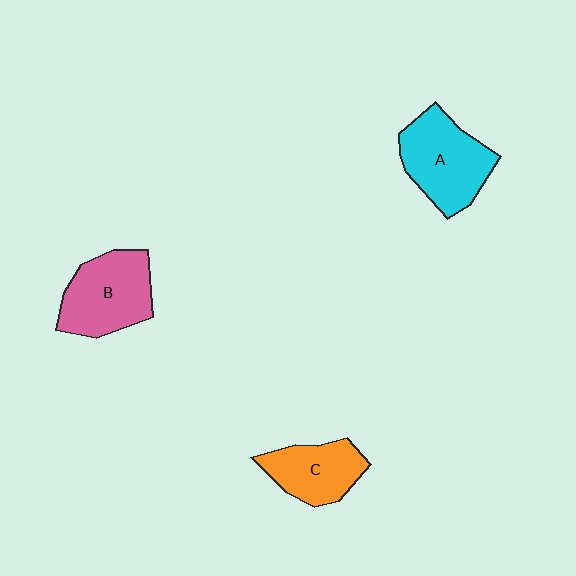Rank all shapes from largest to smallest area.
From largest to smallest: A (cyan), B (pink), C (orange).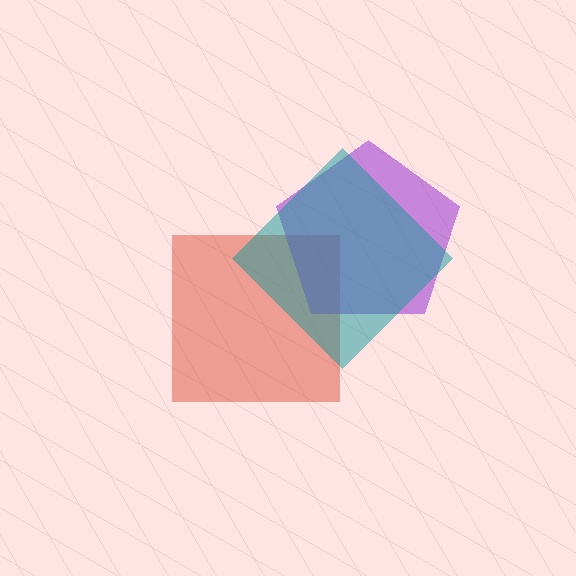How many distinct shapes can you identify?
There are 3 distinct shapes: a red square, a purple pentagon, a teal diamond.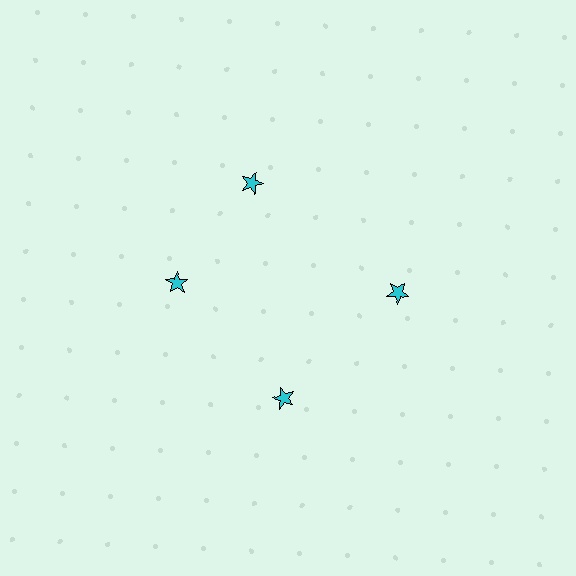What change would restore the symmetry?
The symmetry would be restored by rotating it back into even spacing with its neighbors so that all 4 stars sit at equal angles and equal distance from the center.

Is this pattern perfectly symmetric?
No. The 4 cyan stars are arranged in a ring, but one element near the 12 o'clock position is rotated out of alignment along the ring, breaking the 4-fold rotational symmetry.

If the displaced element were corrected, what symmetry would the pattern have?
It would have 4-fold rotational symmetry — the pattern would map onto itself every 90 degrees.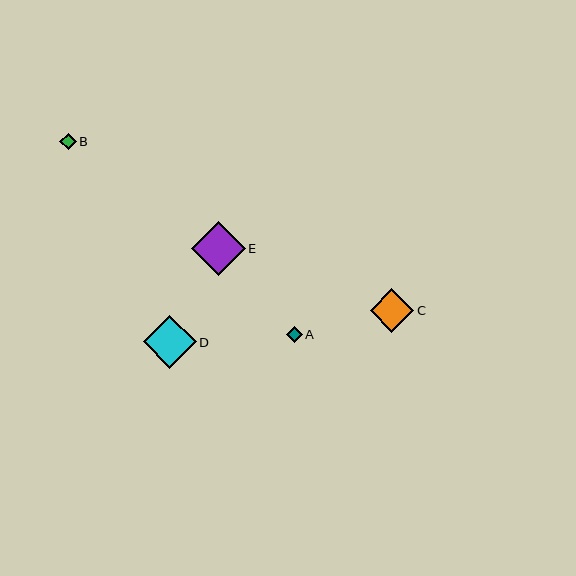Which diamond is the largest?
Diamond E is the largest with a size of approximately 54 pixels.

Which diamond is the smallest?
Diamond A is the smallest with a size of approximately 16 pixels.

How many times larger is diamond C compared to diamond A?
Diamond C is approximately 2.7 times the size of diamond A.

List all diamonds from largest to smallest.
From largest to smallest: E, D, C, B, A.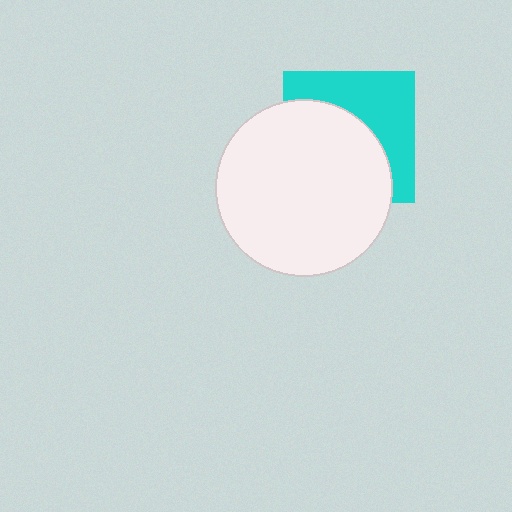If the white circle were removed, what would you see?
You would see the complete cyan square.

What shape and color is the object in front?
The object in front is a white circle.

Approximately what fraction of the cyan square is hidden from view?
Roughly 56% of the cyan square is hidden behind the white circle.